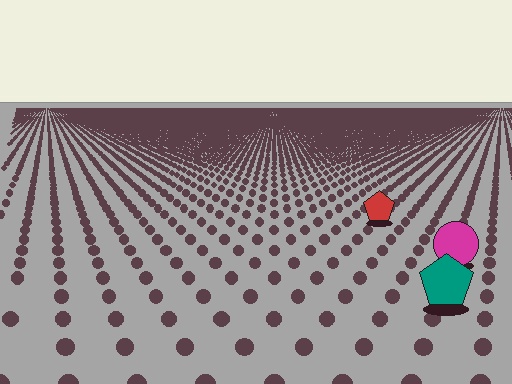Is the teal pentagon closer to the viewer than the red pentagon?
Yes. The teal pentagon is closer — you can tell from the texture gradient: the ground texture is coarser near it.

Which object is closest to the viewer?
The teal pentagon is closest. The texture marks near it are larger and more spread out.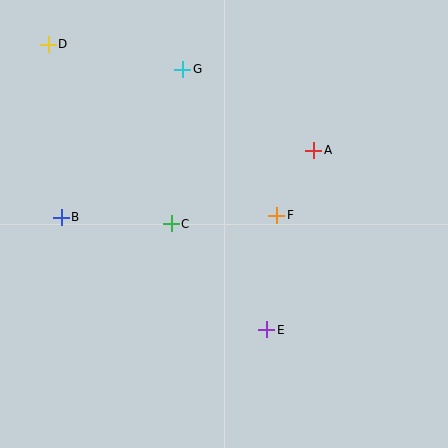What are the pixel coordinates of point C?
Point C is at (171, 224).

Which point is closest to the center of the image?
Point C at (171, 224) is closest to the center.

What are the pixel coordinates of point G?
Point G is at (183, 69).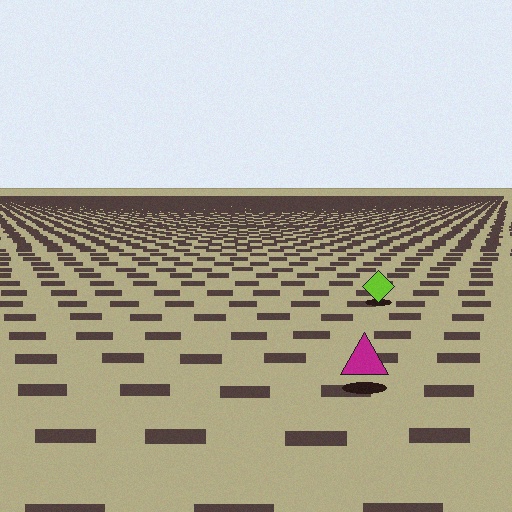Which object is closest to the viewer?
The magenta triangle is closest. The texture marks near it are larger and more spread out.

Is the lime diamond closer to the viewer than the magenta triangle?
No. The magenta triangle is closer — you can tell from the texture gradient: the ground texture is coarser near it.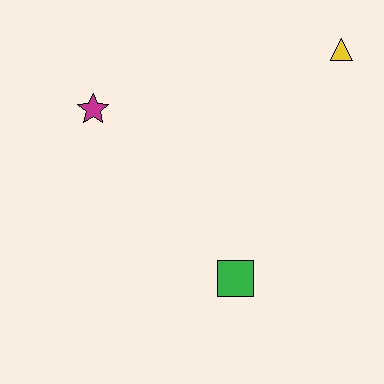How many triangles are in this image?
There is 1 triangle.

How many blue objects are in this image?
There are no blue objects.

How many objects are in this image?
There are 3 objects.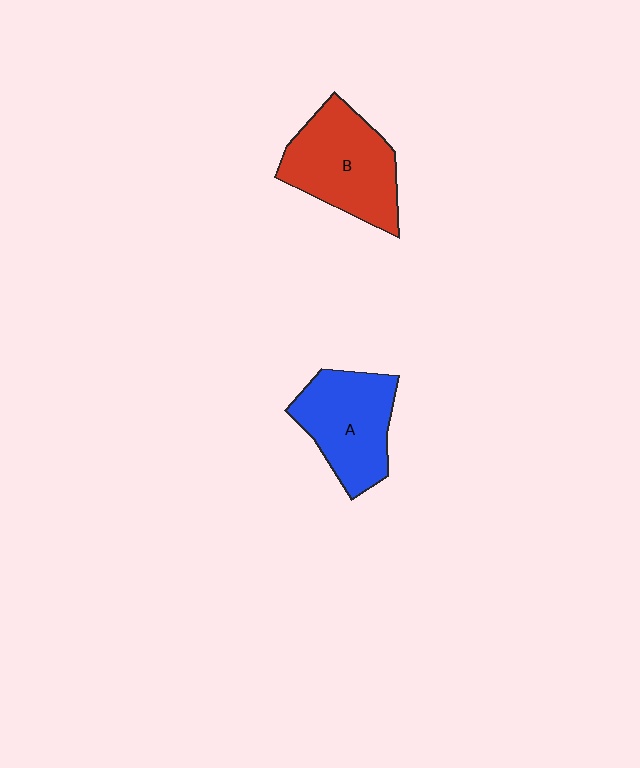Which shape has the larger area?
Shape B (red).